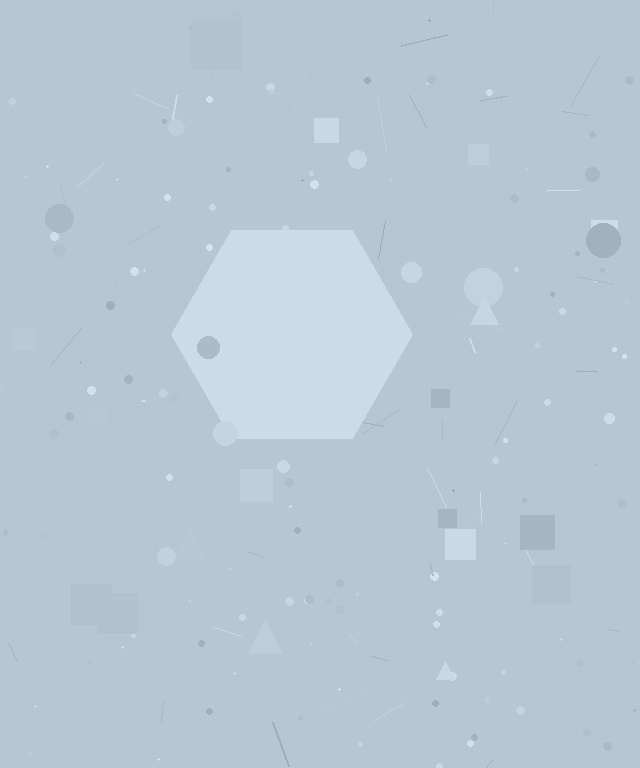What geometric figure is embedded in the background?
A hexagon is embedded in the background.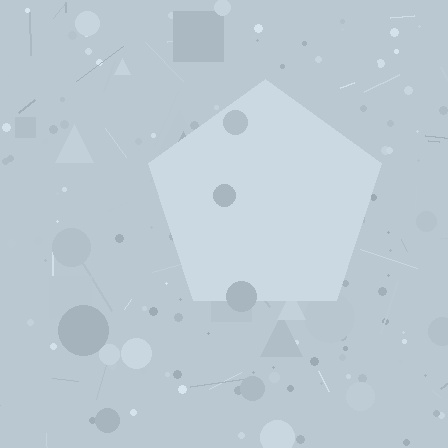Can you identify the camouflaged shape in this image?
The camouflaged shape is a pentagon.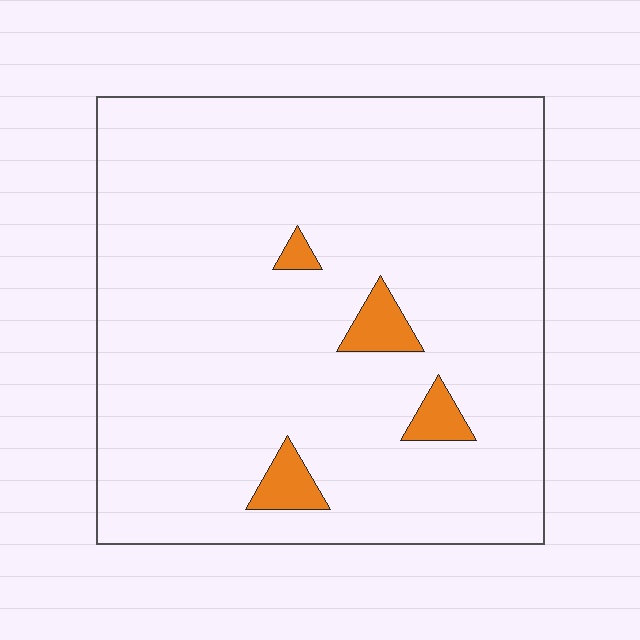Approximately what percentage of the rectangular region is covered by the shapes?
Approximately 5%.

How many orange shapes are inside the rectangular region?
4.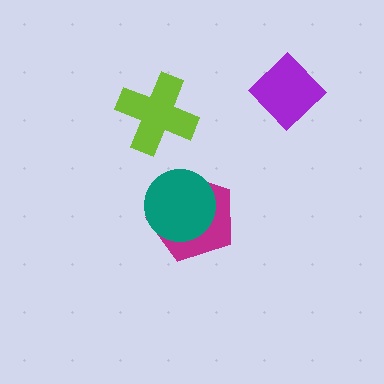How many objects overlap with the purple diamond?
0 objects overlap with the purple diamond.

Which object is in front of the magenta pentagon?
The teal circle is in front of the magenta pentagon.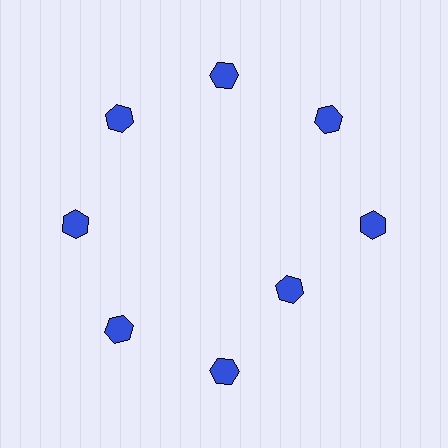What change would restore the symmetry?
The symmetry would be restored by moving it outward, back onto the ring so that all 8 hexagons sit at equal angles and equal distance from the center.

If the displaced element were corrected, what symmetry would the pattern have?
It would have 8-fold rotational symmetry — the pattern would map onto itself every 45 degrees.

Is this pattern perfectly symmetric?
No. The 8 blue hexagons are arranged in a ring, but one element near the 4 o'clock position is pulled inward toward the center, breaking the 8-fold rotational symmetry.